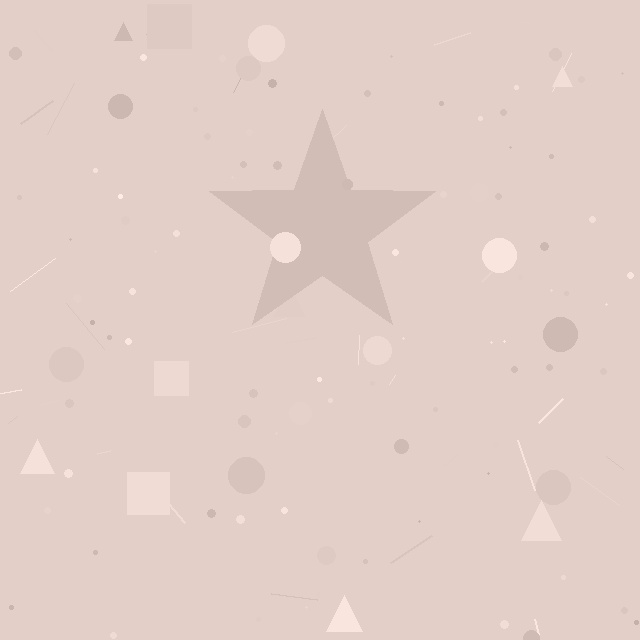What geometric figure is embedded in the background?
A star is embedded in the background.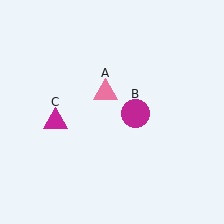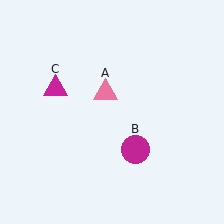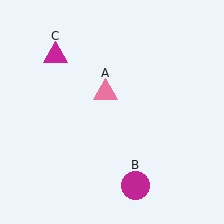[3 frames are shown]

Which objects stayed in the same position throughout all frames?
Pink triangle (object A) remained stationary.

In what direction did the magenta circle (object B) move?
The magenta circle (object B) moved down.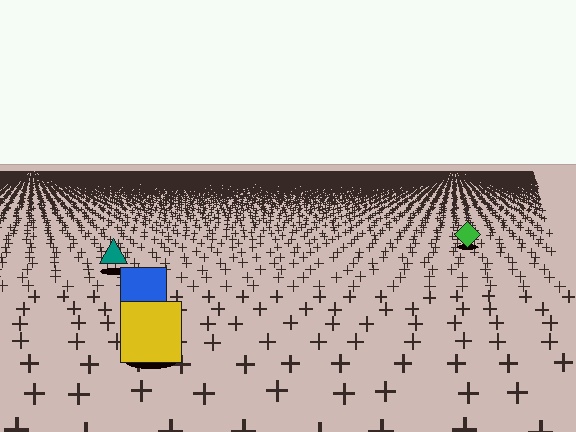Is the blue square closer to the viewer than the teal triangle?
Yes. The blue square is closer — you can tell from the texture gradient: the ground texture is coarser near it.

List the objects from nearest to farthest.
From nearest to farthest: the yellow square, the blue square, the teal triangle, the green diamond.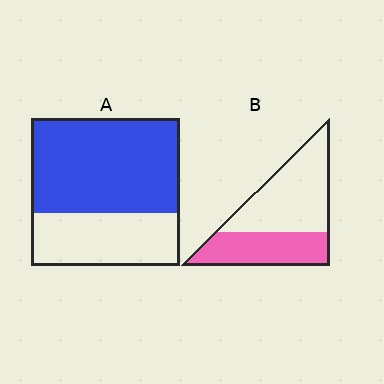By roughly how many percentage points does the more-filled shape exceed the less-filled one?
By roughly 25 percentage points (A over B).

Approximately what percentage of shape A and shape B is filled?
A is approximately 65% and B is approximately 40%.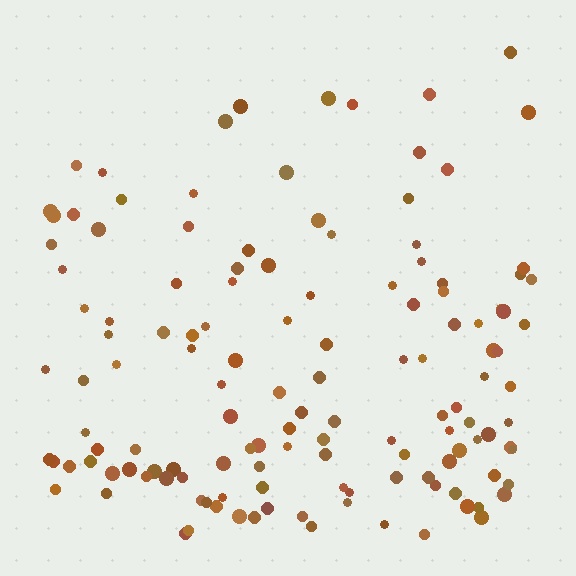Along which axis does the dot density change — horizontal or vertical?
Vertical.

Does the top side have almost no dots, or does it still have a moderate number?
Still a moderate number, just noticeably fewer than the bottom.